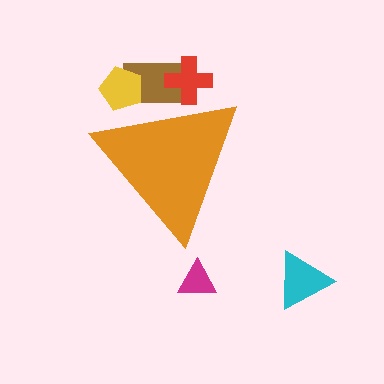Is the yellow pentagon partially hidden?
Yes, the yellow pentagon is partially hidden behind the orange triangle.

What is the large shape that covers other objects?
An orange triangle.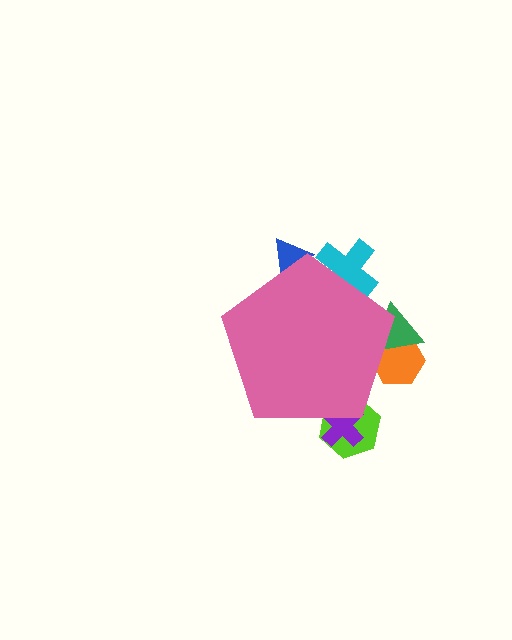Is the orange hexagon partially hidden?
Yes, the orange hexagon is partially hidden behind the pink pentagon.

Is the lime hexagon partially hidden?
Yes, the lime hexagon is partially hidden behind the pink pentagon.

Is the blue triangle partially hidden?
Yes, the blue triangle is partially hidden behind the pink pentagon.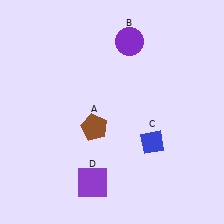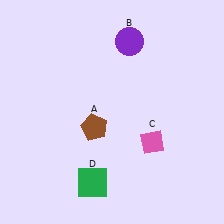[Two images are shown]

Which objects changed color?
C changed from blue to pink. D changed from purple to green.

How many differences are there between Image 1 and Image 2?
There are 2 differences between the two images.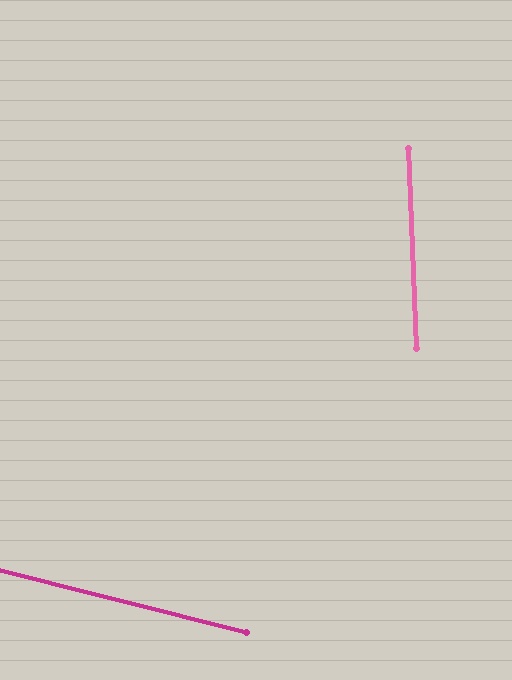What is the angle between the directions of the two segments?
Approximately 74 degrees.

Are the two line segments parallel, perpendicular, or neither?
Neither parallel nor perpendicular — they differ by about 74°.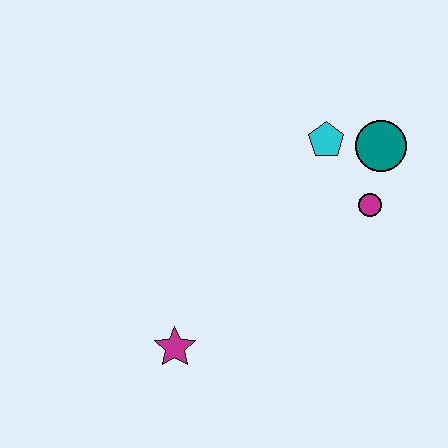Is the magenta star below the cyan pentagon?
Yes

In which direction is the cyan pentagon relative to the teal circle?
The cyan pentagon is to the left of the teal circle.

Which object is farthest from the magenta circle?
The magenta star is farthest from the magenta circle.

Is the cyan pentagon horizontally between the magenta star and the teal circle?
Yes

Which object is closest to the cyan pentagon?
The teal circle is closest to the cyan pentagon.